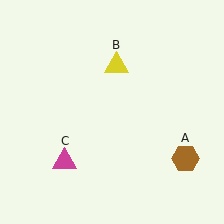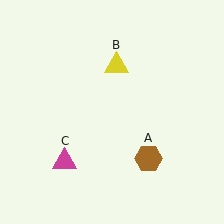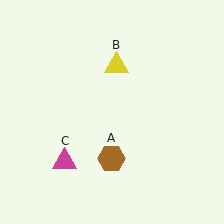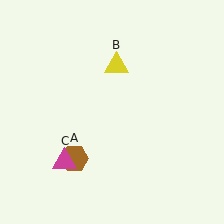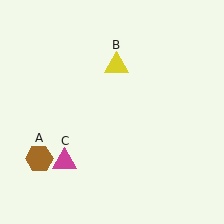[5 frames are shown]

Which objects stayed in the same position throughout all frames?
Yellow triangle (object B) and magenta triangle (object C) remained stationary.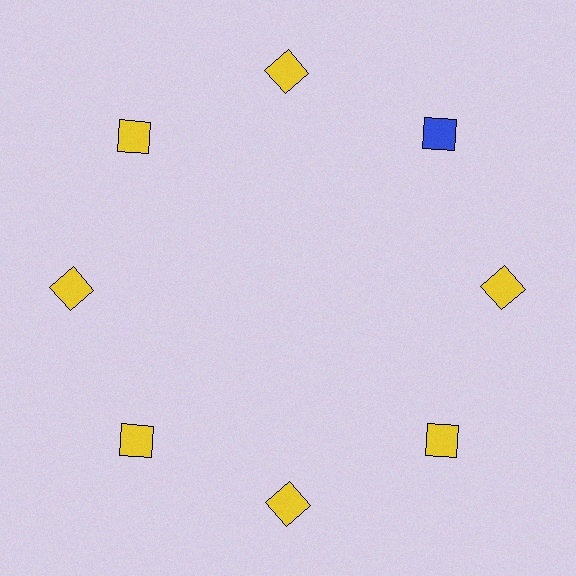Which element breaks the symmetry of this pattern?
The blue square at roughly the 2 o'clock position breaks the symmetry. All other shapes are yellow squares.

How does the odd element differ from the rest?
It has a different color: blue instead of yellow.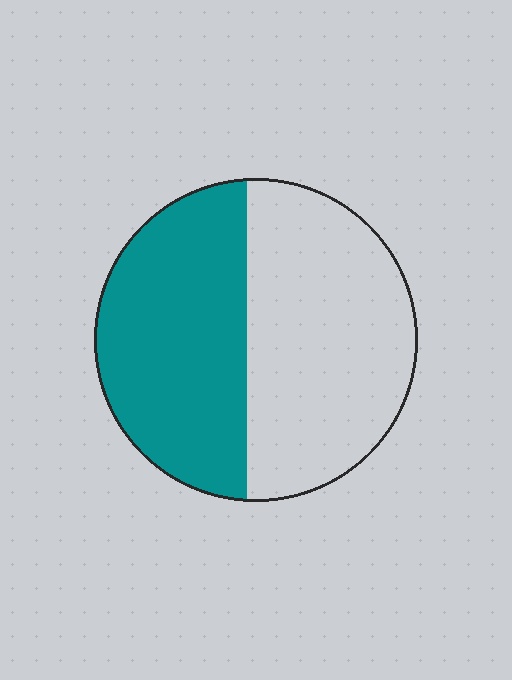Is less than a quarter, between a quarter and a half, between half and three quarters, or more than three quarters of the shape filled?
Between a quarter and a half.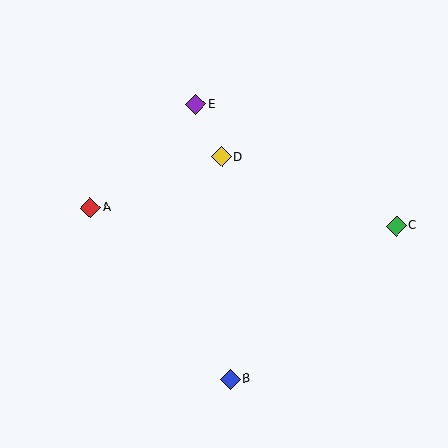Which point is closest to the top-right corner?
Point C is closest to the top-right corner.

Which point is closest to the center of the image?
Point D at (221, 157) is closest to the center.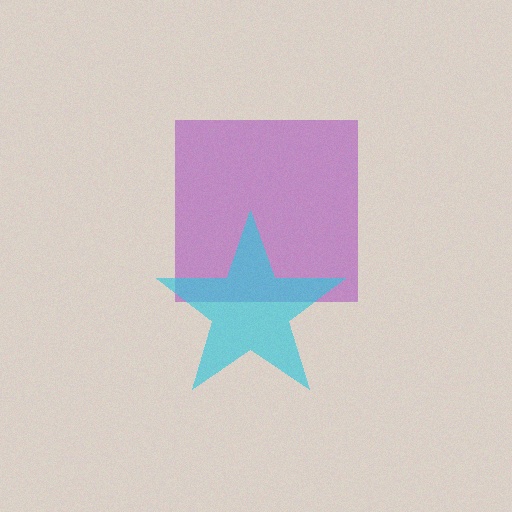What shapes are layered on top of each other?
The layered shapes are: a purple square, a cyan star.